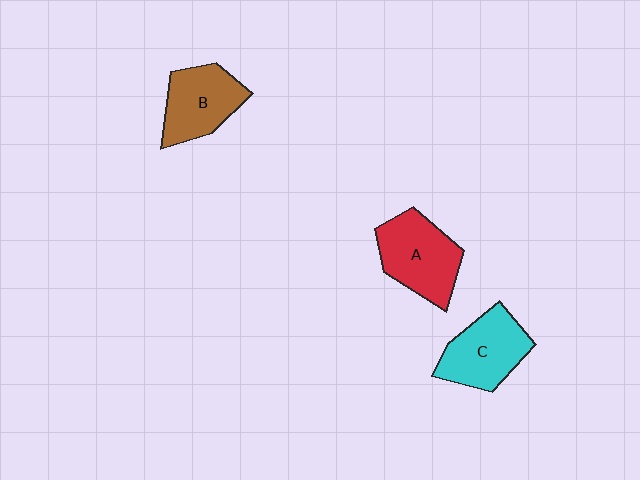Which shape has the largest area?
Shape A (red).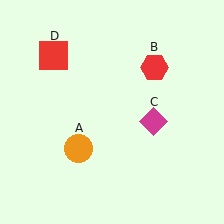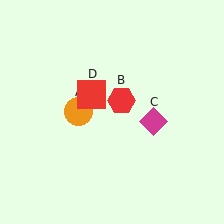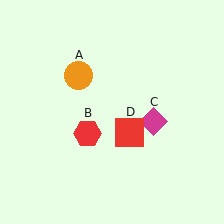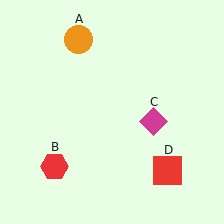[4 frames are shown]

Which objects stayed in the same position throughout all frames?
Magenta diamond (object C) remained stationary.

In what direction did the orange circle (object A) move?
The orange circle (object A) moved up.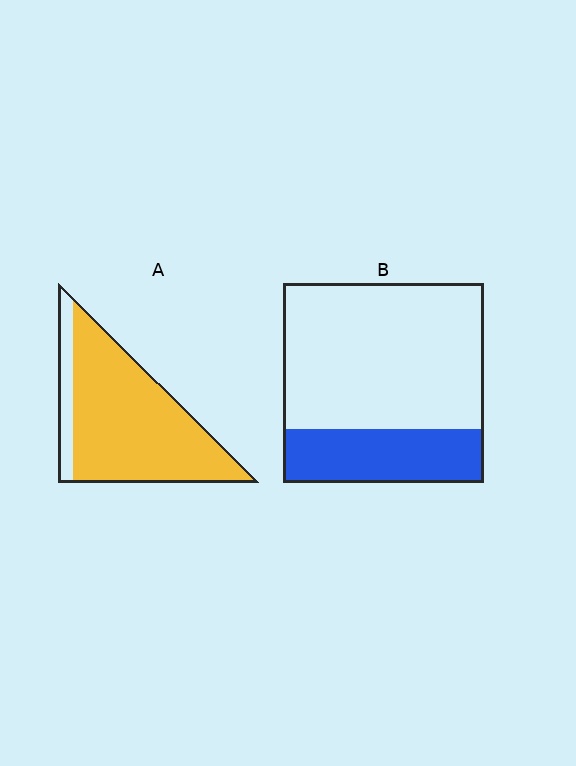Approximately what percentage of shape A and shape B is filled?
A is approximately 85% and B is approximately 25%.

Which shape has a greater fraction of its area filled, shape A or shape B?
Shape A.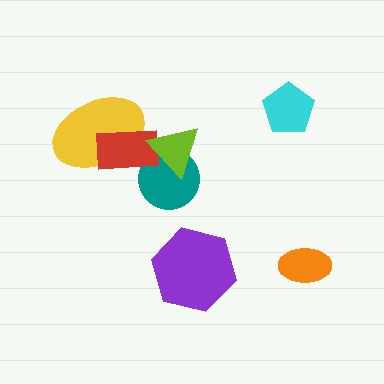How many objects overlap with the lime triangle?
2 objects overlap with the lime triangle.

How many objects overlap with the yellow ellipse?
1 object overlaps with the yellow ellipse.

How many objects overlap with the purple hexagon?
0 objects overlap with the purple hexagon.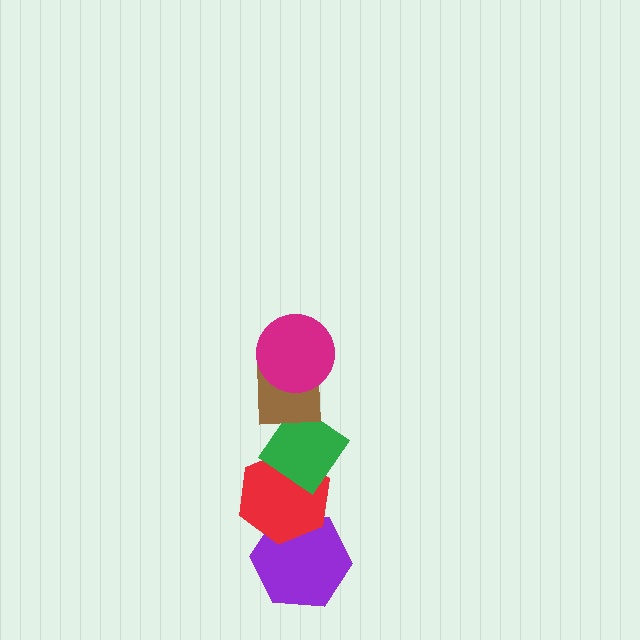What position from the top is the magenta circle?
The magenta circle is 1st from the top.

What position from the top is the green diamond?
The green diamond is 3rd from the top.